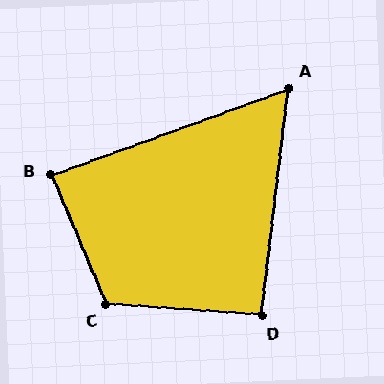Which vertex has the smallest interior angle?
A, at approximately 63 degrees.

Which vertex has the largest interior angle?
C, at approximately 117 degrees.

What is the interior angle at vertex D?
Approximately 93 degrees (approximately right).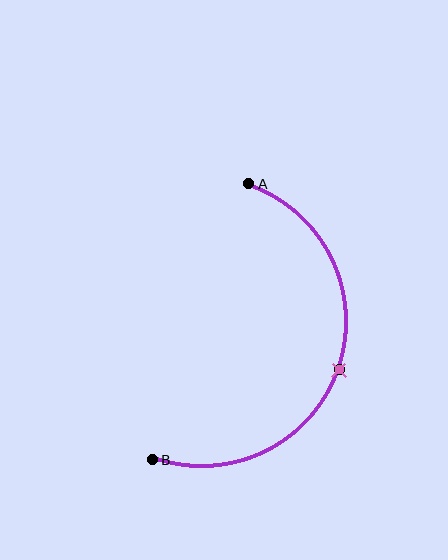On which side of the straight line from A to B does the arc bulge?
The arc bulges to the right of the straight line connecting A and B.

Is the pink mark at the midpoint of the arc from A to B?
Yes. The pink mark lies on the arc at equal arc-length from both A and B — it is the arc midpoint.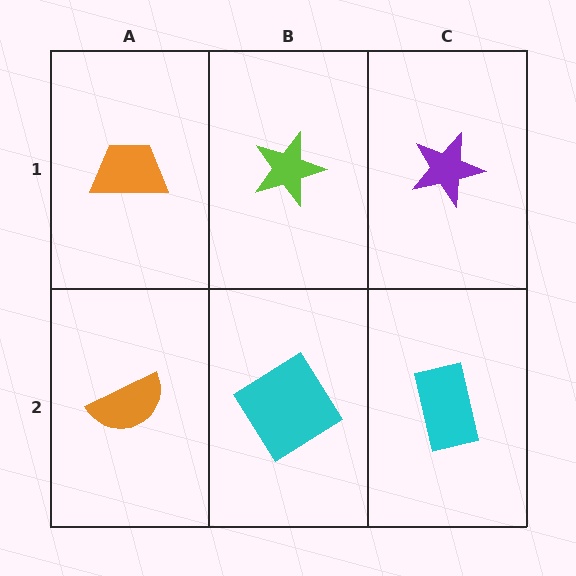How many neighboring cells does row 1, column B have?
3.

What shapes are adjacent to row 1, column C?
A cyan rectangle (row 2, column C), a lime star (row 1, column B).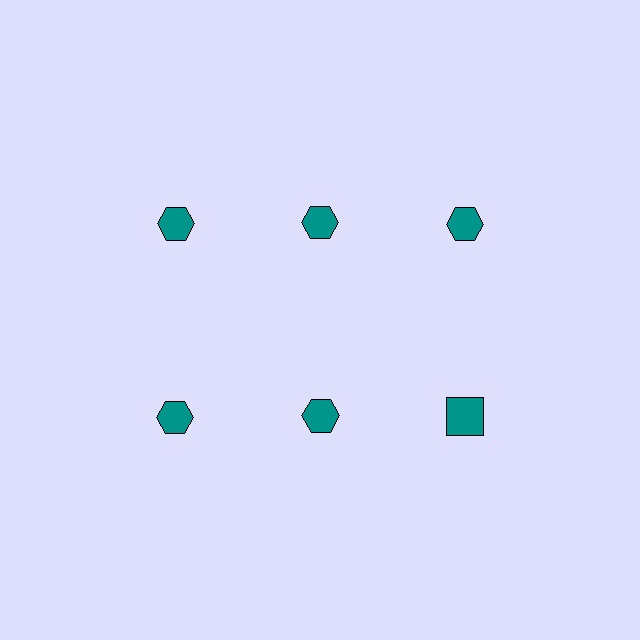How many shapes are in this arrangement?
There are 6 shapes arranged in a grid pattern.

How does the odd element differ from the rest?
It has a different shape: square instead of hexagon.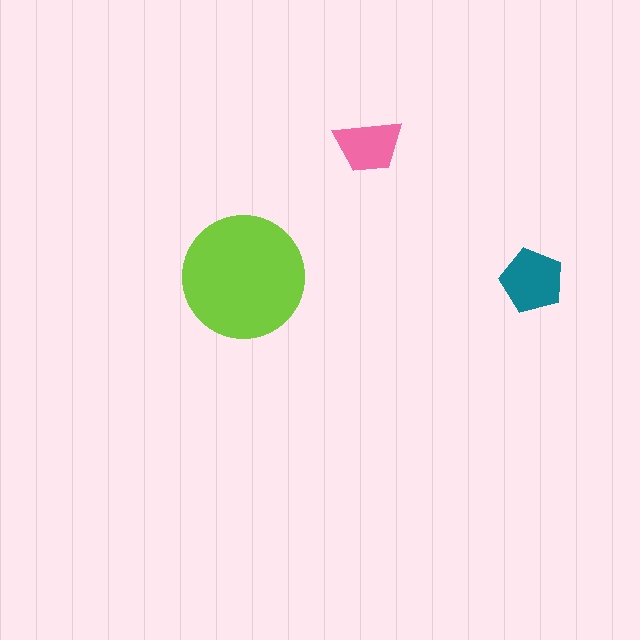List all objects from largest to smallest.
The lime circle, the teal pentagon, the pink trapezoid.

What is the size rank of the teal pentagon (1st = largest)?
2nd.